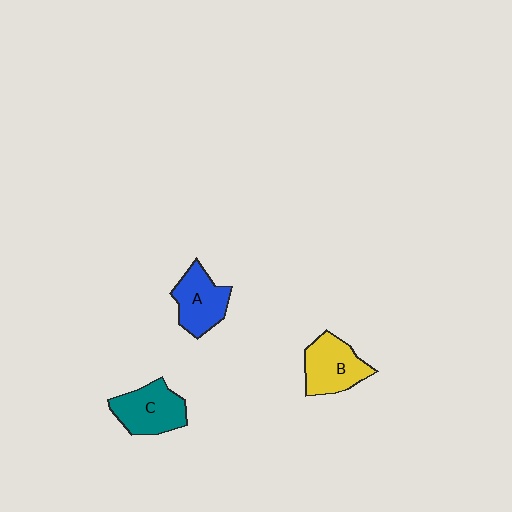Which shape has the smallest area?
Shape A (blue).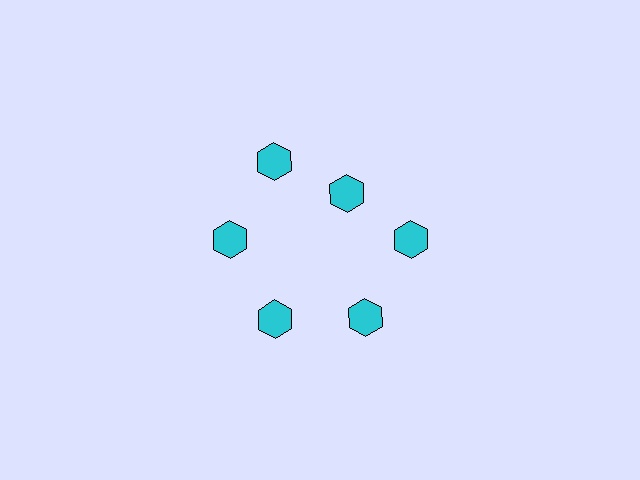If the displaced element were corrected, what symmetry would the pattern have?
It would have 6-fold rotational symmetry — the pattern would map onto itself every 60 degrees.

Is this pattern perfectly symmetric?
No. The 6 cyan hexagons are arranged in a ring, but one element near the 1 o'clock position is pulled inward toward the center, breaking the 6-fold rotational symmetry.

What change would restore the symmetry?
The symmetry would be restored by moving it outward, back onto the ring so that all 6 hexagons sit at equal angles and equal distance from the center.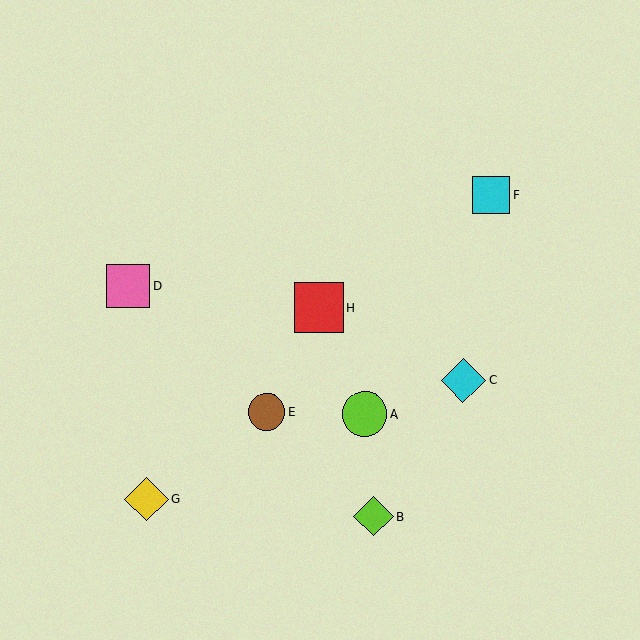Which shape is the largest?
The red square (labeled H) is the largest.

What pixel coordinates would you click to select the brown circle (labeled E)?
Click at (267, 412) to select the brown circle E.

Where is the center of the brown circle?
The center of the brown circle is at (267, 412).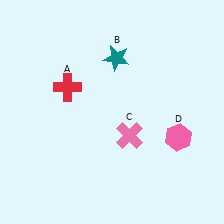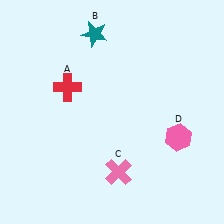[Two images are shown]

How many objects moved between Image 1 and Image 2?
2 objects moved between the two images.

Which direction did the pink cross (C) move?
The pink cross (C) moved down.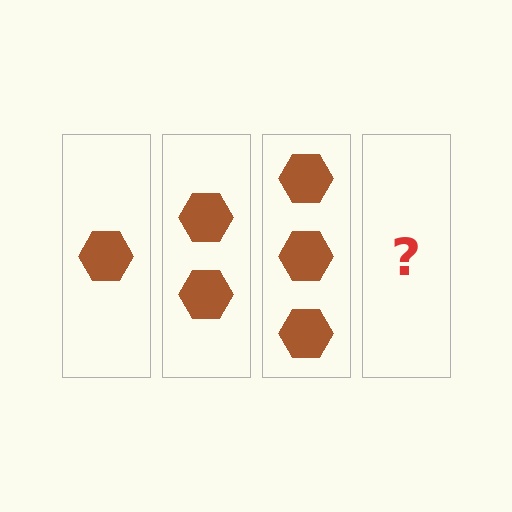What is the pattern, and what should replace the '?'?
The pattern is that each step adds one more hexagon. The '?' should be 4 hexagons.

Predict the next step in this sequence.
The next step is 4 hexagons.